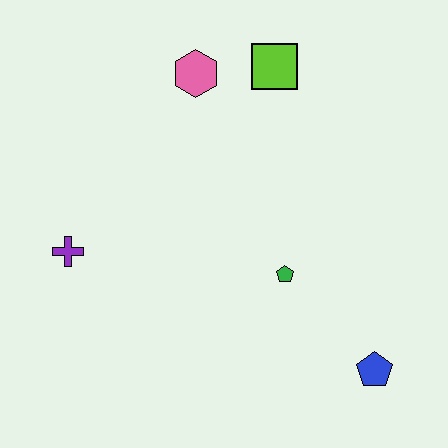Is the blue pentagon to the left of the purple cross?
No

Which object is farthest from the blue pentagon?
The pink hexagon is farthest from the blue pentagon.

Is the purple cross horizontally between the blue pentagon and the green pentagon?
No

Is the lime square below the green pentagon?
No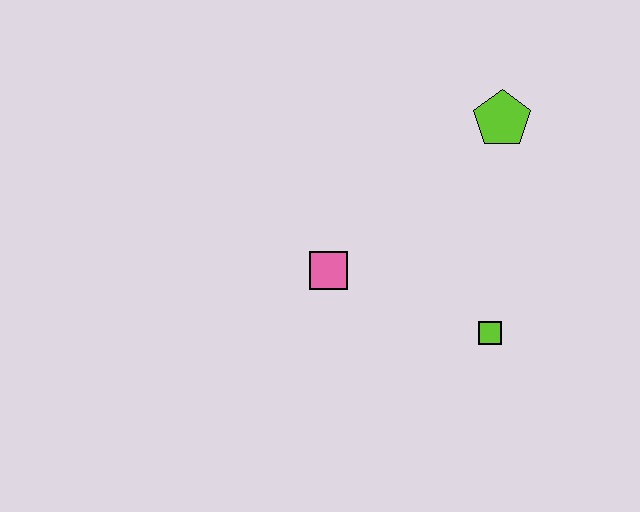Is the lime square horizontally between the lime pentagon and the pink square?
Yes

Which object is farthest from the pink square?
The lime pentagon is farthest from the pink square.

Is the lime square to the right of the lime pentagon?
No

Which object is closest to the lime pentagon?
The lime square is closest to the lime pentagon.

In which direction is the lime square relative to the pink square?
The lime square is to the right of the pink square.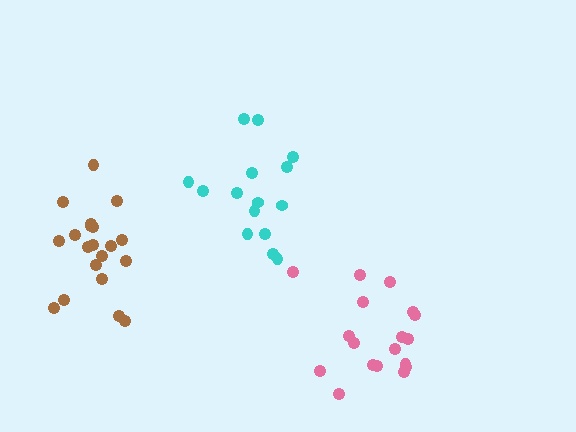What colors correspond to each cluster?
The clusters are colored: pink, brown, cyan.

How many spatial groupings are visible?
There are 3 spatial groupings.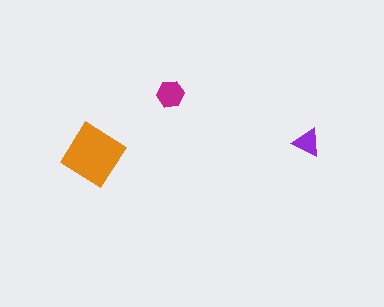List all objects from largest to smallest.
The orange diamond, the magenta hexagon, the purple triangle.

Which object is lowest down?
The orange diamond is bottommost.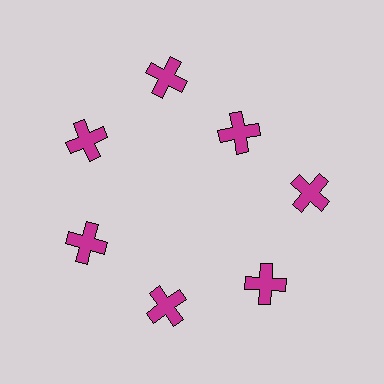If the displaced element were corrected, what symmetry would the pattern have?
It would have 7-fold rotational symmetry — the pattern would map onto itself every 51 degrees.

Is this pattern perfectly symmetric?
No. The 7 magenta crosses are arranged in a ring, but one element near the 1 o'clock position is pulled inward toward the center, breaking the 7-fold rotational symmetry.